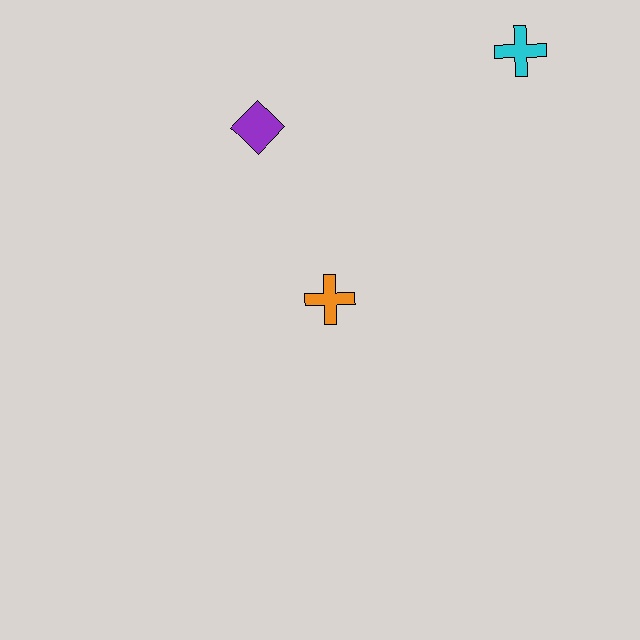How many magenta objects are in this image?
There are no magenta objects.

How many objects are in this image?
There are 3 objects.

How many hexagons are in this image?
There are no hexagons.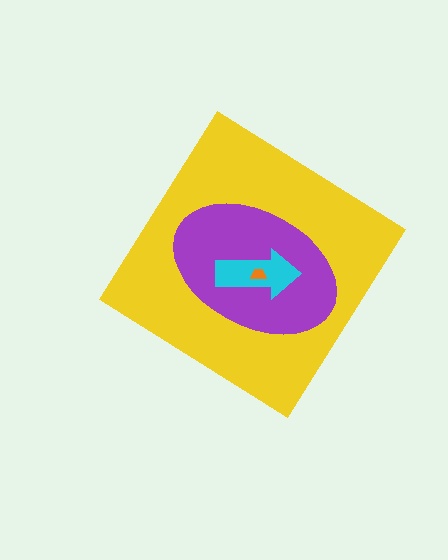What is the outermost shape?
The yellow diamond.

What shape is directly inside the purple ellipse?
The cyan arrow.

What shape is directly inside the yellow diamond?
The purple ellipse.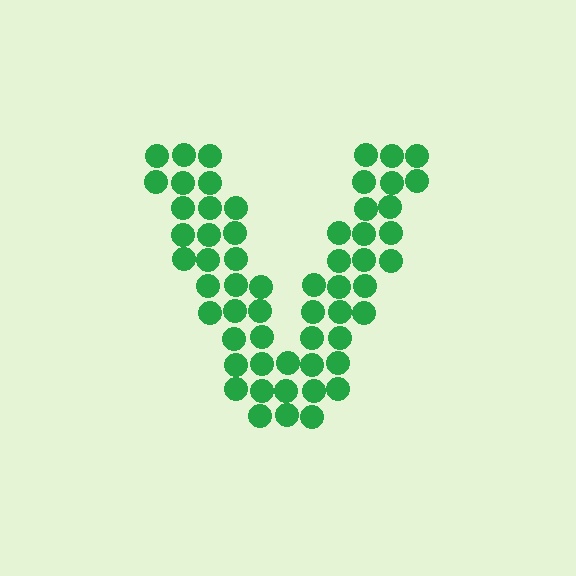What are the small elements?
The small elements are circles.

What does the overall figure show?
The overall figure shows the letter V.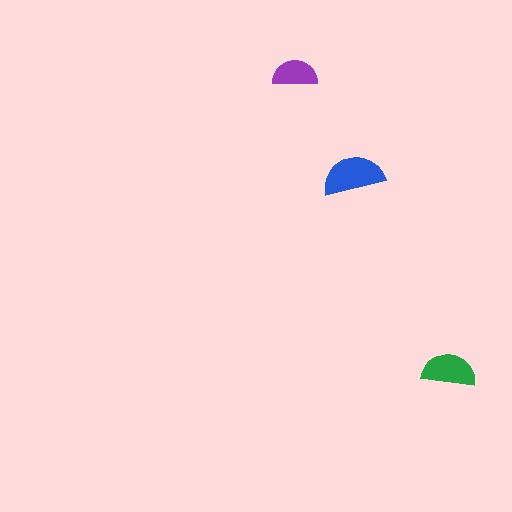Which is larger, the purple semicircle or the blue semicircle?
The blue one.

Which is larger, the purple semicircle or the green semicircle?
The green one.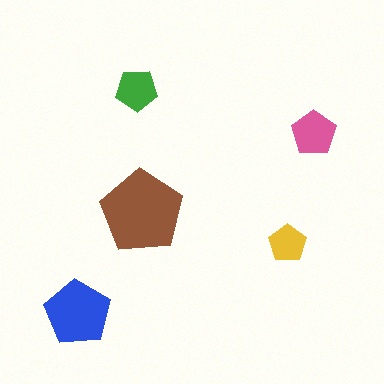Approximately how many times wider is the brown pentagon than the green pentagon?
About 2 times wider.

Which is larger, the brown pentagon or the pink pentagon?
The brown one.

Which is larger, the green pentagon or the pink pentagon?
The pink one.